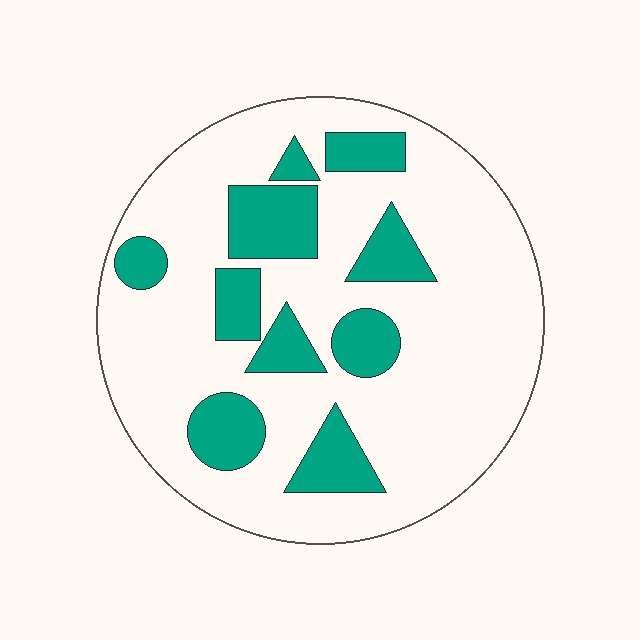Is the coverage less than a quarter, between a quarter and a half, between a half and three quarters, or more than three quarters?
Less than a quarter.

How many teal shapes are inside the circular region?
10.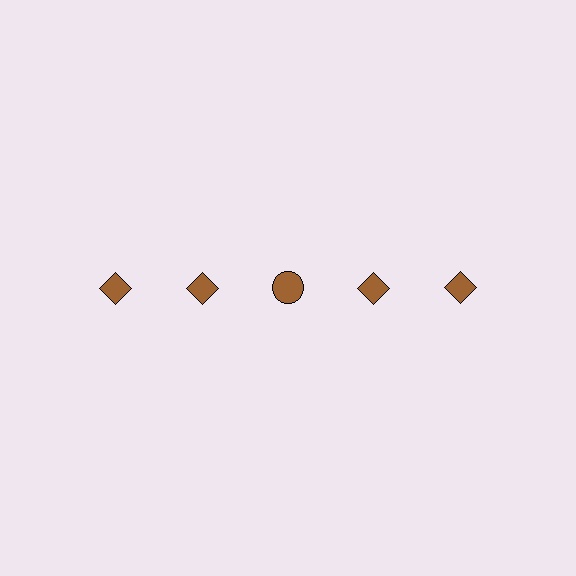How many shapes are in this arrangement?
There are 5 shapes arranged in a grid pattern.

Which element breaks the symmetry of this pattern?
The brown circle in the top row, center column breaks the symmetry. All other shapes are brown diamonds.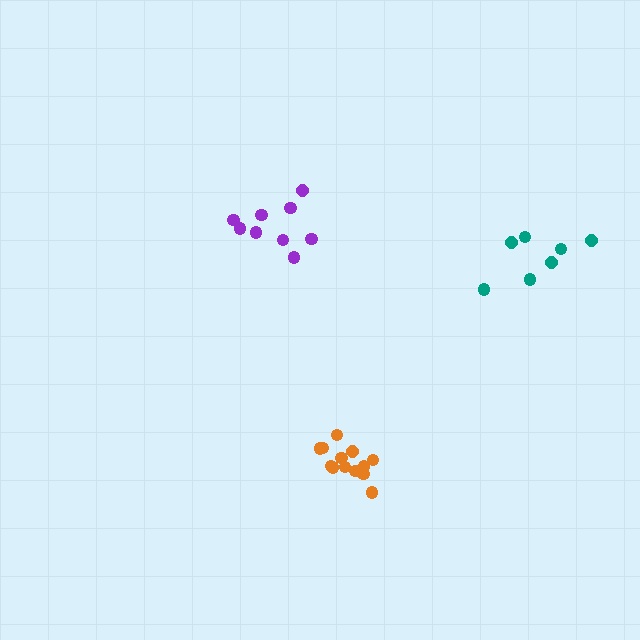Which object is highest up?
The purple cluster is topmost.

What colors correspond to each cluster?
The clusters are colored: purple, orange, teal.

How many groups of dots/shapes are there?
There are 3 groups.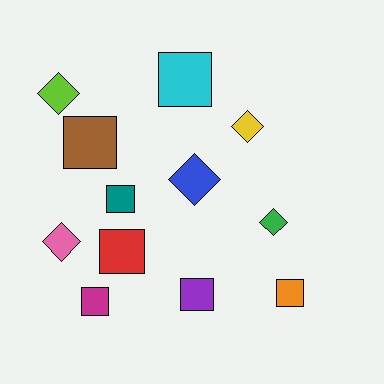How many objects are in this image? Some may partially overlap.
There are 12 objects.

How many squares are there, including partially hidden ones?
There are 7 squares.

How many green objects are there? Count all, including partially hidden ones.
There is 1 green object.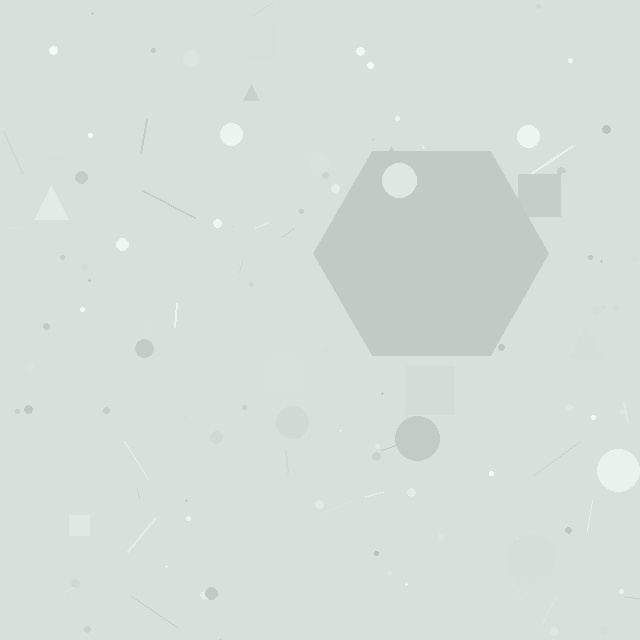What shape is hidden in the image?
A hexagon is hidden in the image.